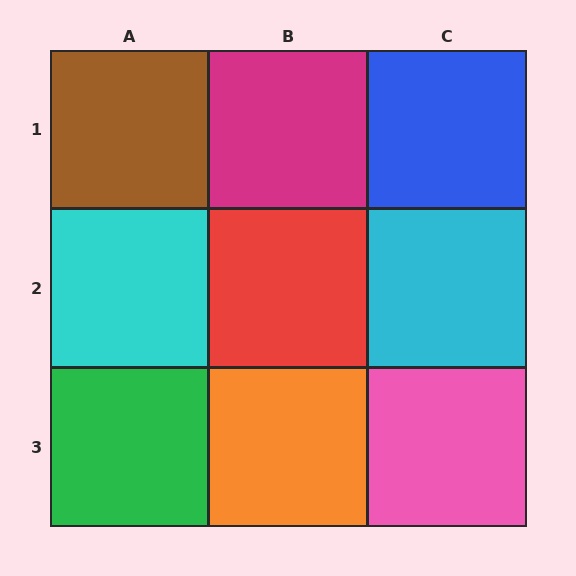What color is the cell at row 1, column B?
Magenta.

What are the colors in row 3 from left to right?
Green, orange, pink.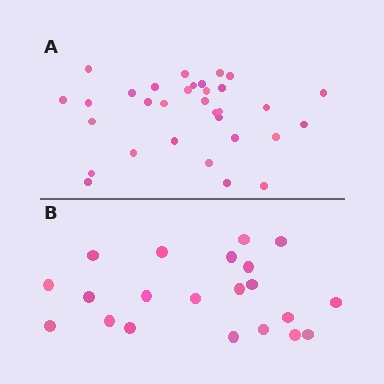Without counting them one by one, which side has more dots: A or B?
Region A (the top region) has more dots.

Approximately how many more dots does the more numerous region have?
Region A has roughly 12 or so more dots than region B.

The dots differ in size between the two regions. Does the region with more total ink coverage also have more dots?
No. Region B has more total ink coverage because its dots are larger, but region A actually contains more individual dots. Total area can be misleading — the number of items is what matters here.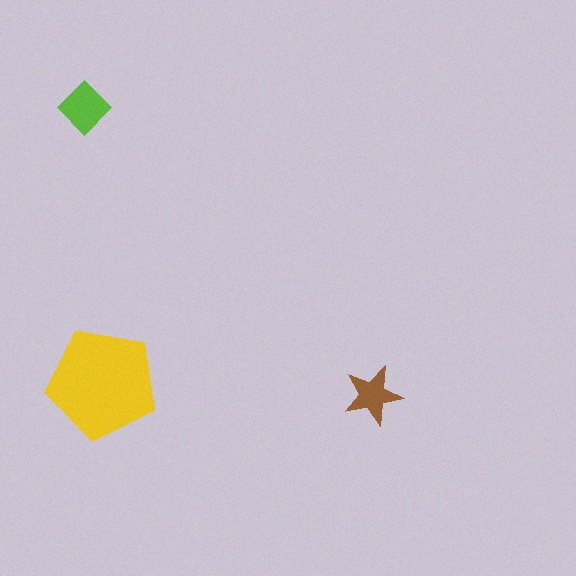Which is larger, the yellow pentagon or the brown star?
The yellow pentagon.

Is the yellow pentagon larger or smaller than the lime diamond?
Larger.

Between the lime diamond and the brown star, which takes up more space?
The lime diamond.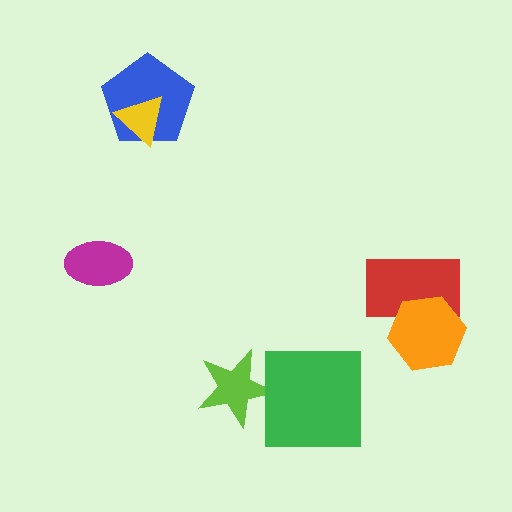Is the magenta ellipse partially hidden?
No, no other shape covers it.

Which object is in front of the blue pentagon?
The yellow triangle is in front of the blue pentagon.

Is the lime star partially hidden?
Yes, it is partially covered by another shape.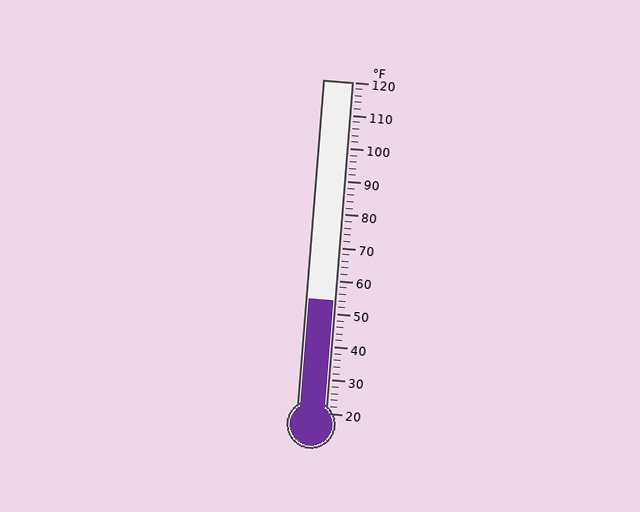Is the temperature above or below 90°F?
The temperature is below 90°F.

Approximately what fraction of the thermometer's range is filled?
The thermometer is filled to approximately 35% of its range.